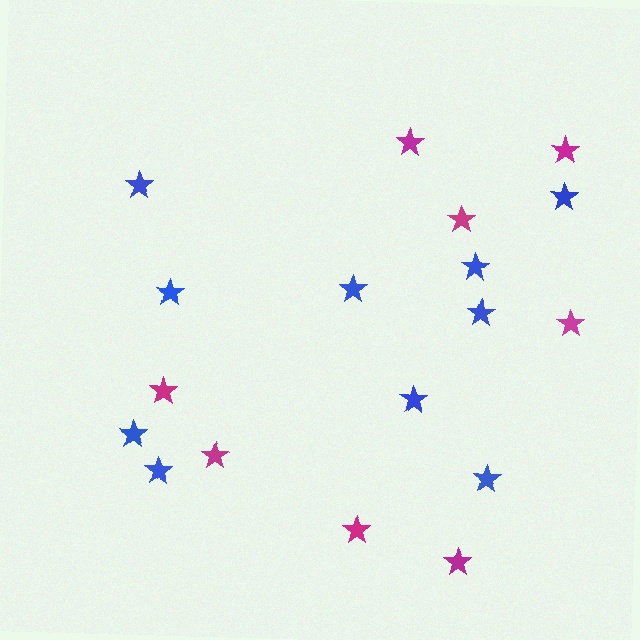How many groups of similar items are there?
There are 2 groups: one group of magenta stars (8) and one group of blue stars (10).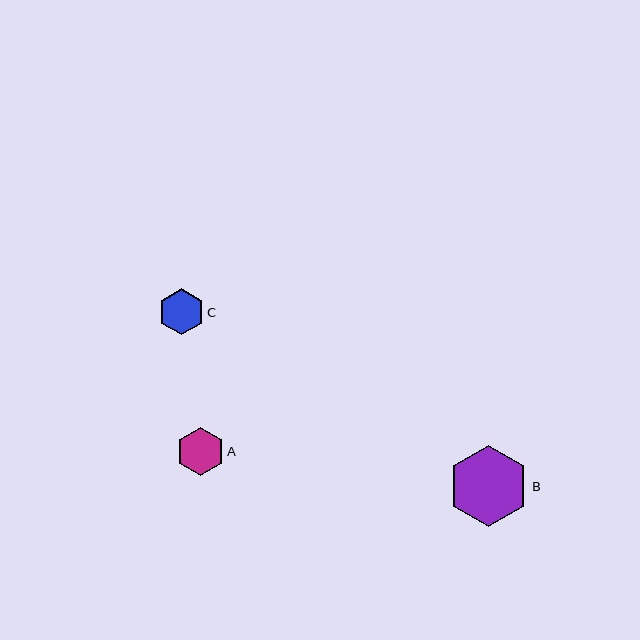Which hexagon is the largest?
Hexagon B is the largest with a size of approximately 81 pixels.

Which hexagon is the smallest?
Hexagon C is the smallest with a size of approximately 46 pixels.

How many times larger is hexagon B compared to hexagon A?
Hexagon B is approximately 1.7 times the size of hexagon A.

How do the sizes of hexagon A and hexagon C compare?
Hexagon A and hexagon C are approximately the same size.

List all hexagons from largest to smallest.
From largest to smallest: B, A, C.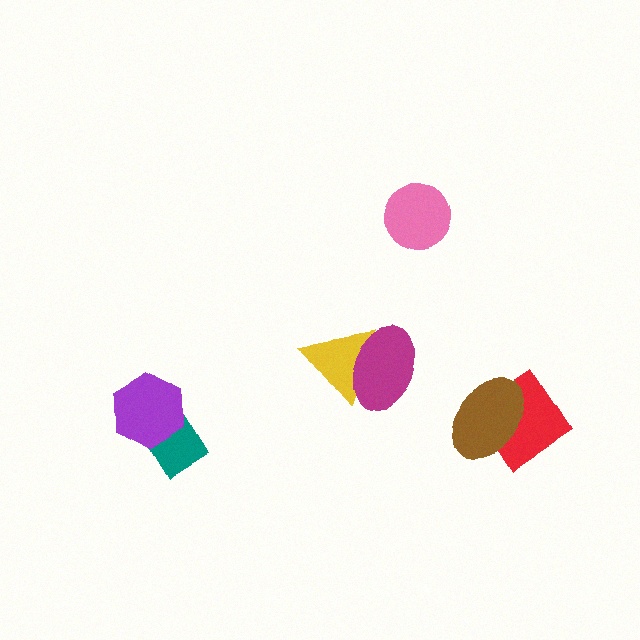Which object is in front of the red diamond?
The brown ellipse is in front of the red diamond.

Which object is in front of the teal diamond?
The purple hexagon is in front of the teal diamond.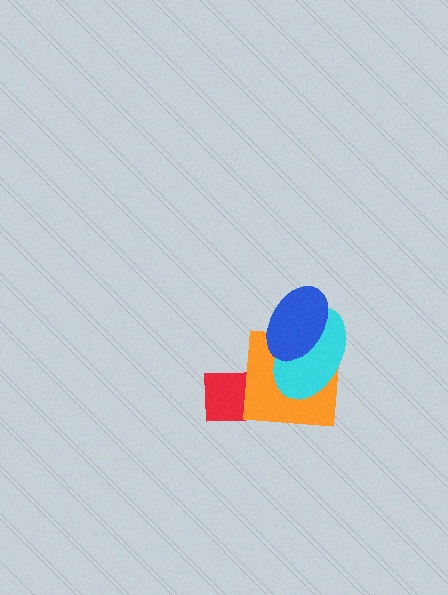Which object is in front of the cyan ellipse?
The blue ellipse is in front of the cyan ellipse.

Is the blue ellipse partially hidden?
No, no other shape covers it.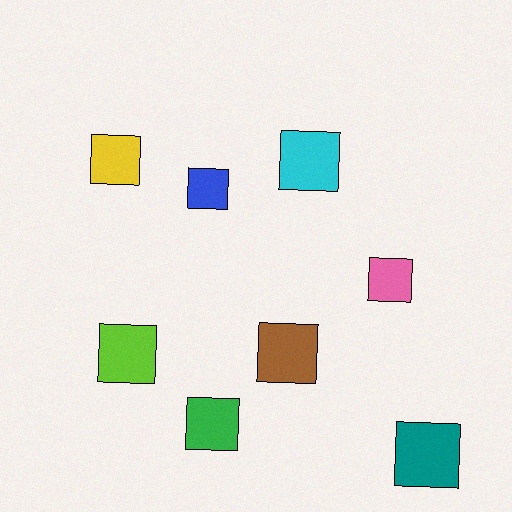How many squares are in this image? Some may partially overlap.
There are 8 squares.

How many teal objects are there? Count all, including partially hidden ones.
There is 1 teal object.